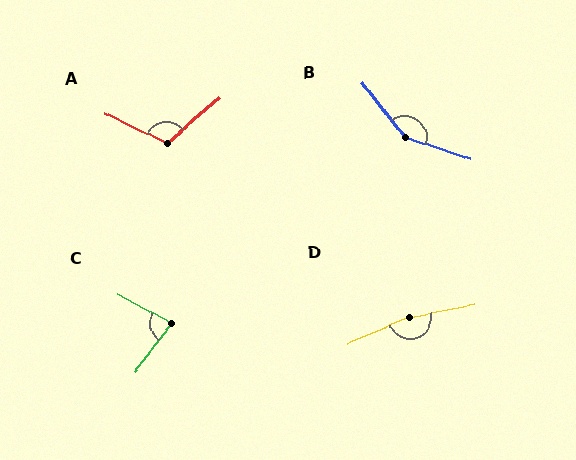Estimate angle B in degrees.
Approximately 147 degrees.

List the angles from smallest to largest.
C (80°), A (113°), B (147°), D (168°).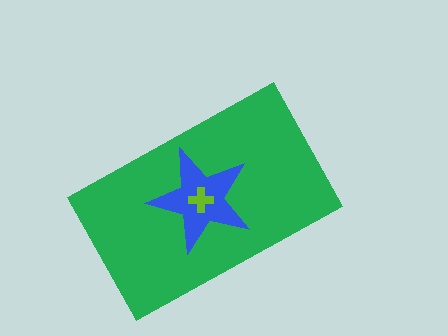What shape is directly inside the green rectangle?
The blue star.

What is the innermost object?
The lime cross.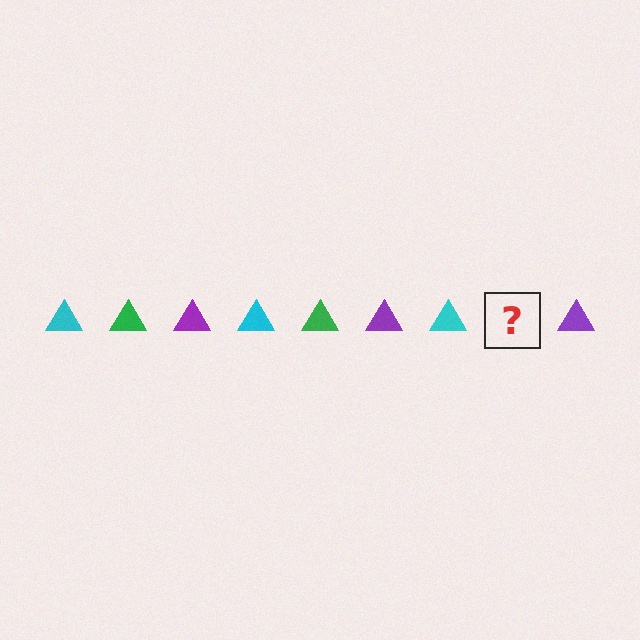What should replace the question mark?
The question mark should be replaced with a green triangle.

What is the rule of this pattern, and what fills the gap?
The rule is that the pattern cycles through cyan, green, purple triangles. The gap should be filled with a green triangle.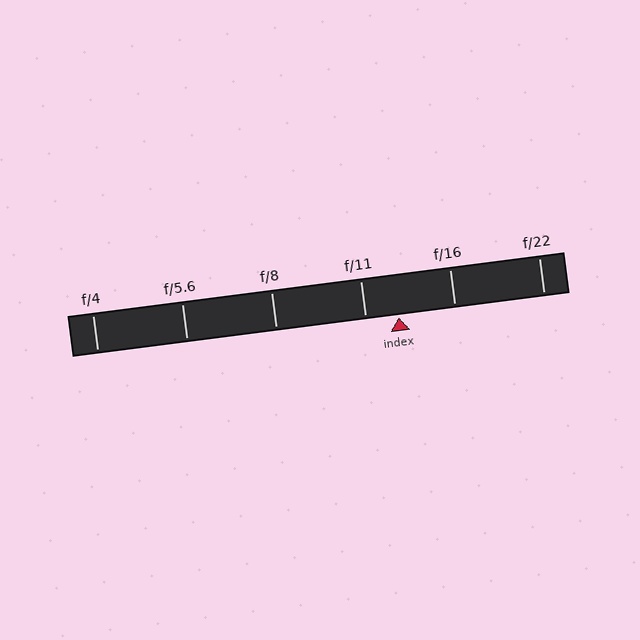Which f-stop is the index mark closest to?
The index mark is closest to f/11.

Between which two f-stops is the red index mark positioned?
The index mark is between f/11 and f/16.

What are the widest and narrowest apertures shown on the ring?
The widest aperture shown is f/4 and the narrowest is f/22.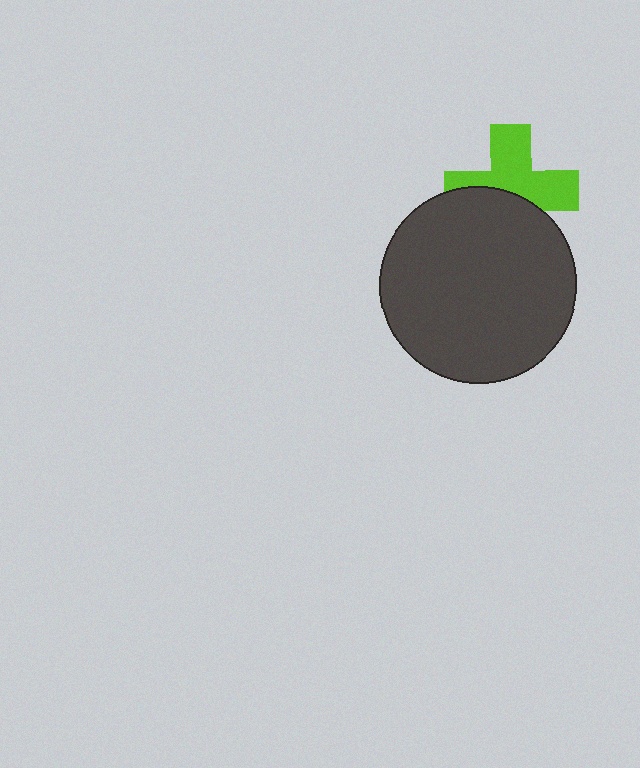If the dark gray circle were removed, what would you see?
You would see the complete lime cross.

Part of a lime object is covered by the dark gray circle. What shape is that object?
It is a cross.